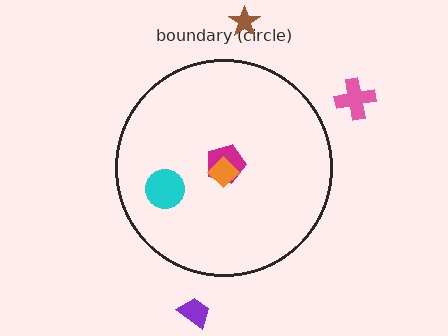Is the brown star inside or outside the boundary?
Outside.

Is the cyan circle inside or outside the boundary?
Inside.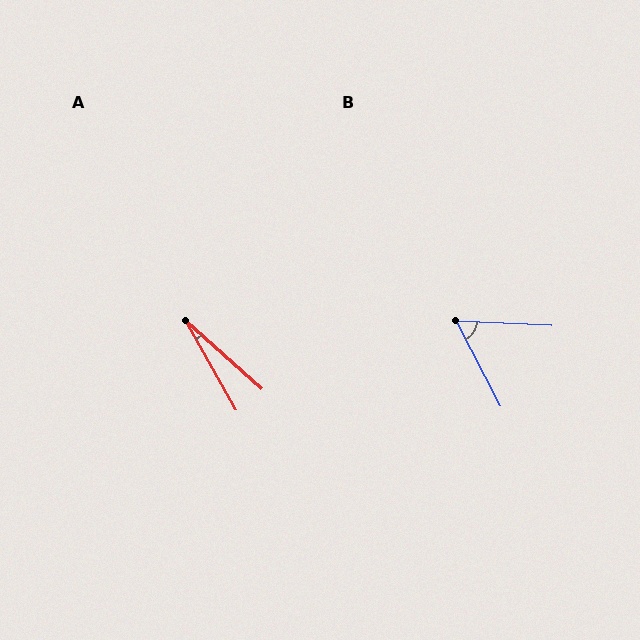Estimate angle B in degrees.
Approximately 60 degrees.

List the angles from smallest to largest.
A (19°), B (60°).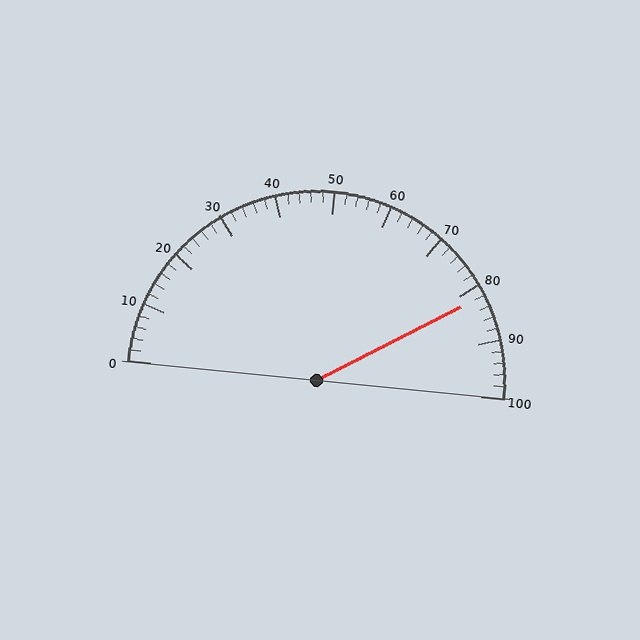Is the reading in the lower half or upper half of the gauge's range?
The reading is in the upper half of the range (0 to 100).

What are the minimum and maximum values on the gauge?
The gauge ranges from 0 to 100.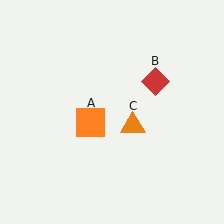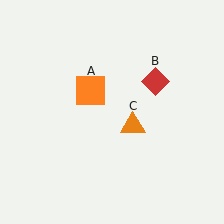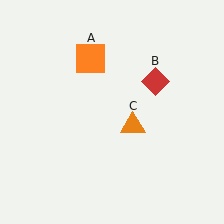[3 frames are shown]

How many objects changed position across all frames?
1 object changed position: orange square (object A).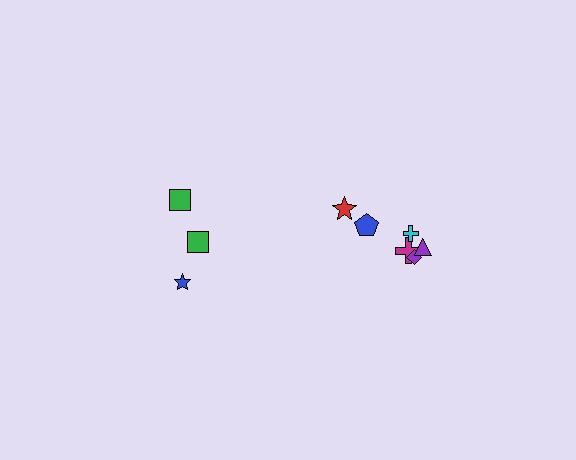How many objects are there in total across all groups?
There are 9 objects.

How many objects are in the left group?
There are 3 objects.